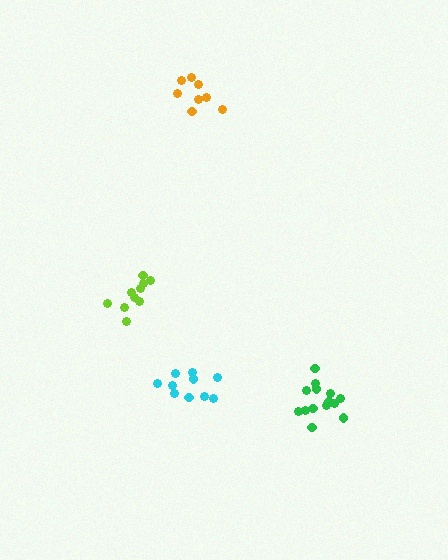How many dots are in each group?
Group 1: 10 dots, Group 2: 14 dots, Group 3: 8 dots, Group 4: 10 dots (42 total).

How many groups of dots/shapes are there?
There are 4 groups.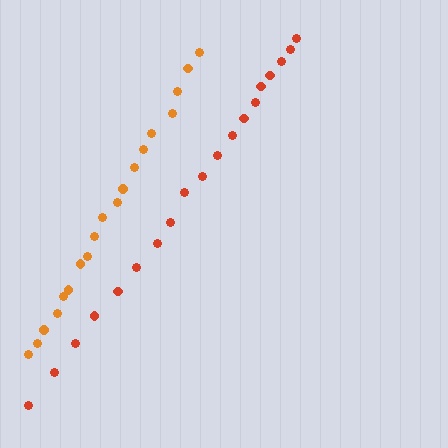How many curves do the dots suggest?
There are 2 distinct paths.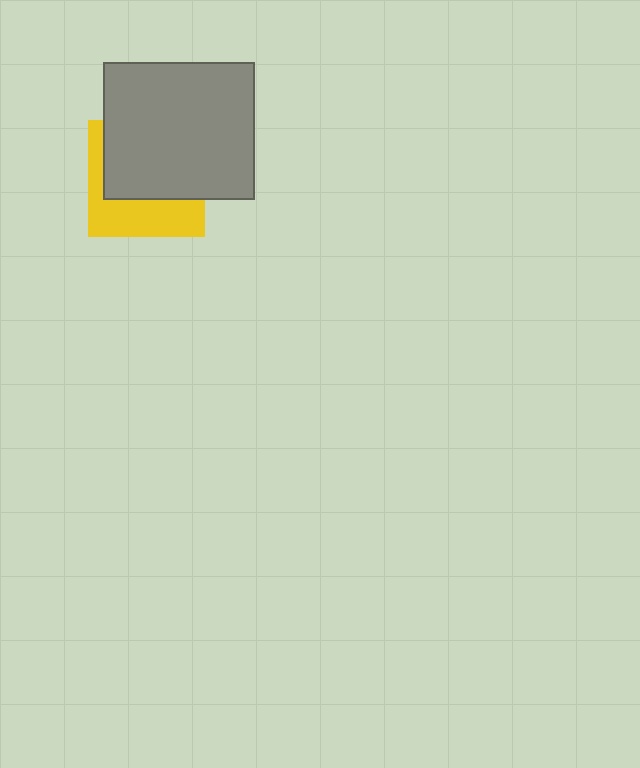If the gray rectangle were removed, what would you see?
You would see the complete yellow square.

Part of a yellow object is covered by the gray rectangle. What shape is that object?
It is a square.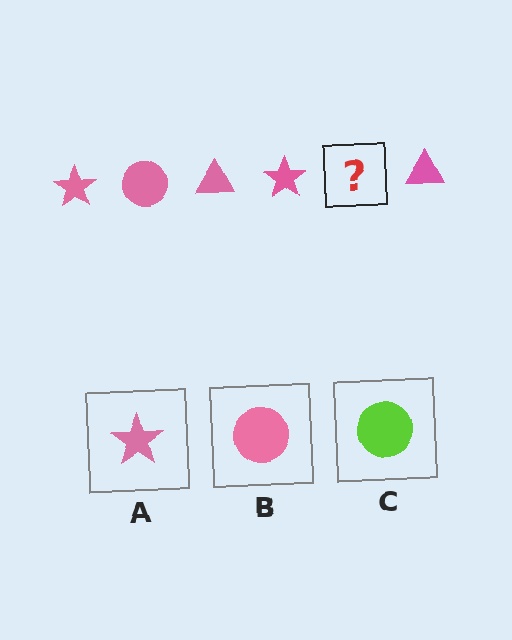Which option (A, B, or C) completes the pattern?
B.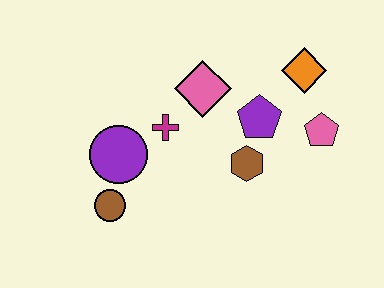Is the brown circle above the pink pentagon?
No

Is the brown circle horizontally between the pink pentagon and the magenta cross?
No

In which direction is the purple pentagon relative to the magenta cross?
The purple pentagon is to the right of the magenta cross.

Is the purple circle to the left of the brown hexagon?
Yes